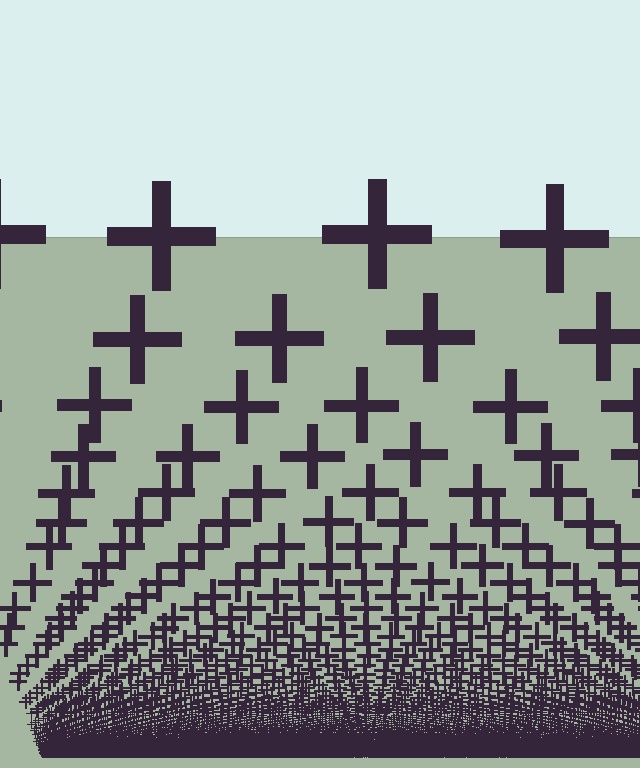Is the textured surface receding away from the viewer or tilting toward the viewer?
The surface appears to tilt toward the viewer. Texture elements get larger and sparser toward the top.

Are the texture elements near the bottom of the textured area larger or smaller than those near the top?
Smaller. The gradient is inverted — elements near the bottom are smaller and denser.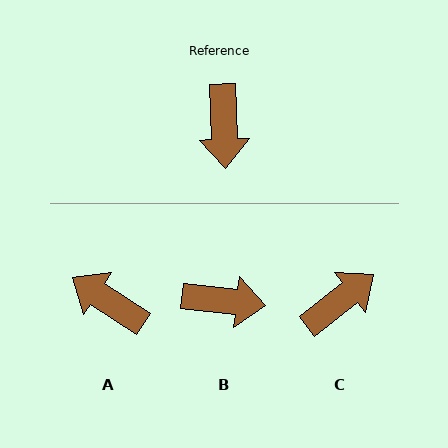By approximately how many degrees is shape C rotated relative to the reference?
Approximately 126 degrees counter-clockwise.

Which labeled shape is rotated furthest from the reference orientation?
C, about 126 degrees away.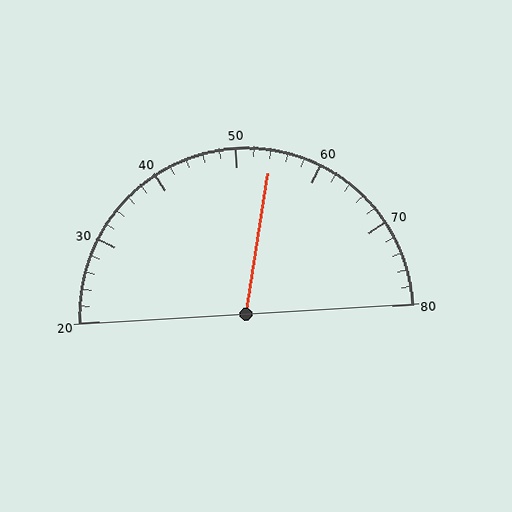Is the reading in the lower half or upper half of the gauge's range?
The reading is in the upper half of the range (20 to 80).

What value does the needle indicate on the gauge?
The needle indicates approximately 54.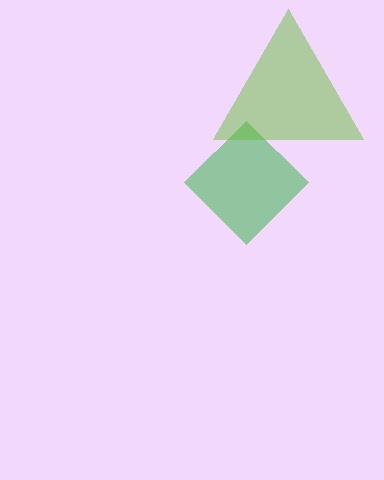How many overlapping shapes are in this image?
There are 2 overlapping shapes in the image.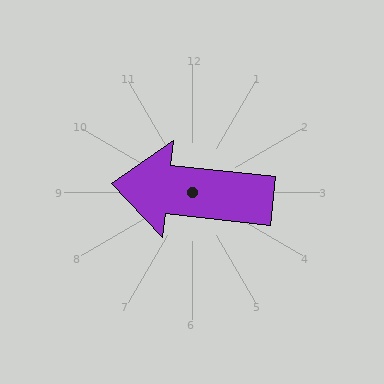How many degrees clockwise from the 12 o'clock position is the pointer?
Approximately 276 degrees.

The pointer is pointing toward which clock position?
Roughly 9 o'clock.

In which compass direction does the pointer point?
West.